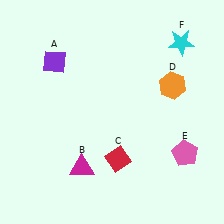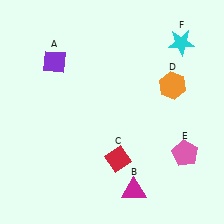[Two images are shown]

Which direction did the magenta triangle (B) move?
The magenta triangle (B) moved right.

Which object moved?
The magenta triangle (B) moved right.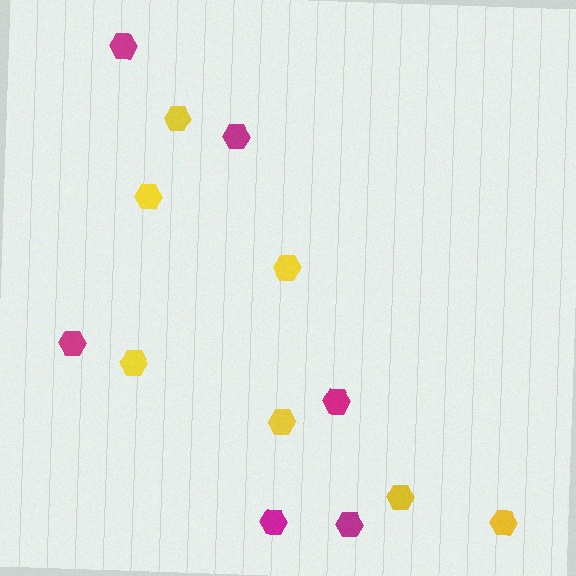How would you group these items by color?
There are 2 groups: one group of magenta hexagons (6) and one group of yellow hexagons (7).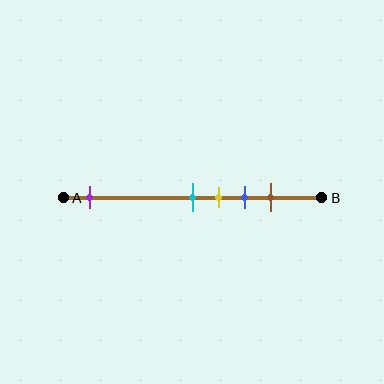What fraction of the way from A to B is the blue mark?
The blue mark is approximately 70% (0.7) of the way from A to B.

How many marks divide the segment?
There are 5 marks dividing the segment.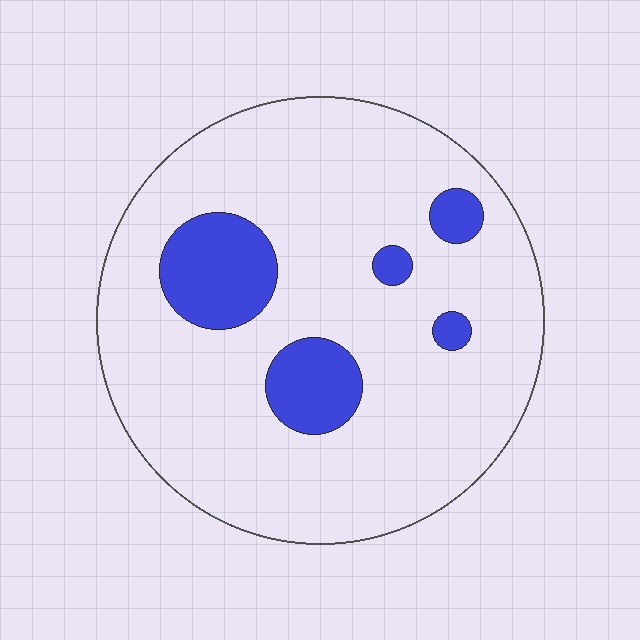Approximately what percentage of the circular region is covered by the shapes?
Approximately 15%.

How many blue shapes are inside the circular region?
5.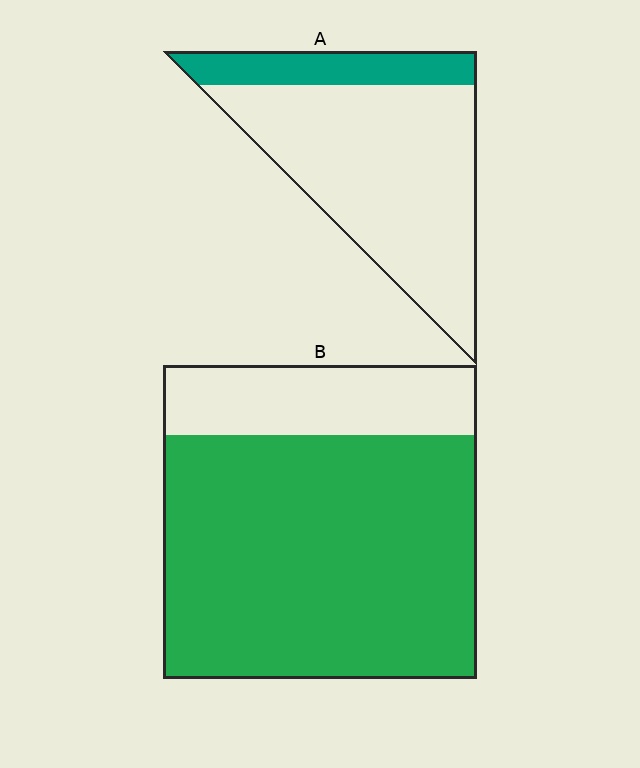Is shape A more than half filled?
No.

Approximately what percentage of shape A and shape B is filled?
A is approximately 20% and B is approximately 80%.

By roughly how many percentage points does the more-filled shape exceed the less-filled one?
By roughly 55 percentage points (B over A).